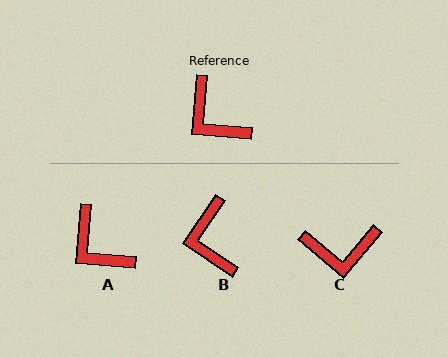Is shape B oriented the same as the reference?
No, it is off by about 29 degrees.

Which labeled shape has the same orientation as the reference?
A.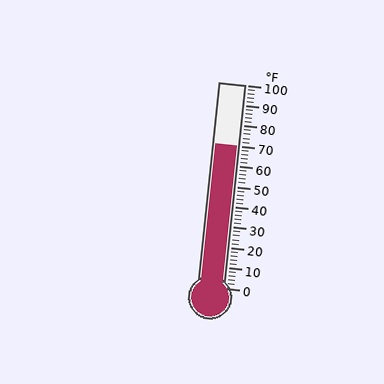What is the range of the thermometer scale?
The thermometer scale ranges from 0°F to 100°F.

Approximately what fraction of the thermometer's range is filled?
The thermometer is filled to approximately 70% of its range.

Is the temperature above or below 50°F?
The temperature is above 50°F.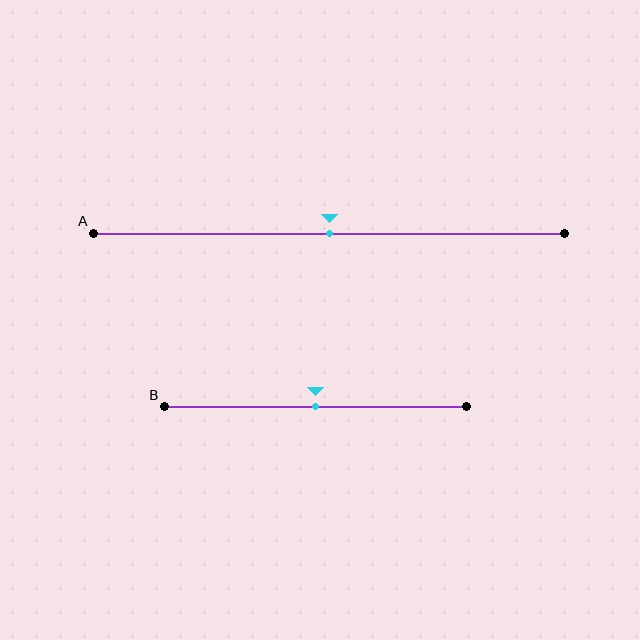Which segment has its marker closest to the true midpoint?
Segment A has its marker closest to the true midpoint.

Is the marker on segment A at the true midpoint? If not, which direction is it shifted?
Yes, the marker on segment A is at the true midpoint.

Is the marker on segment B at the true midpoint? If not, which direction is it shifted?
Yes, the marker on segment B is at the true midpoint.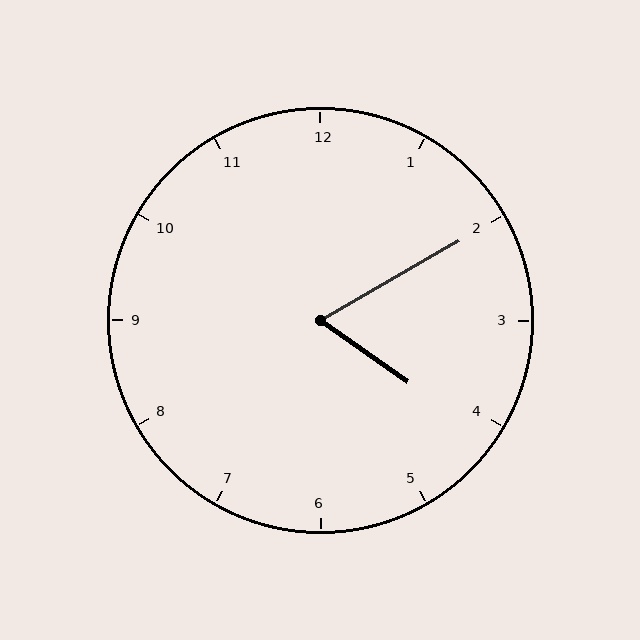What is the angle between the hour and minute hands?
Approximately 65 degrees.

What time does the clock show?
4:10.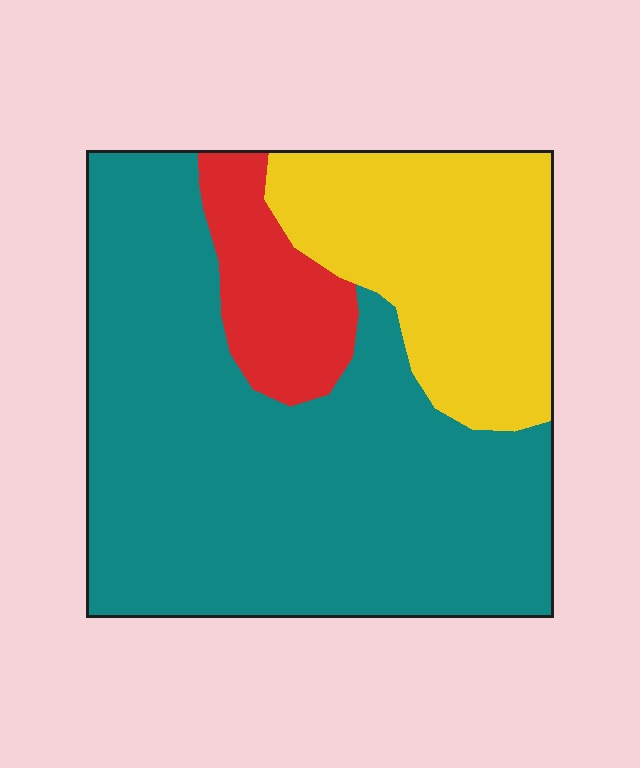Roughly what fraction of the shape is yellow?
Yellow takes up about one quarter (1/4) of the shape.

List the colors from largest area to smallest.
From largest to smallest: teal, yellow, red.